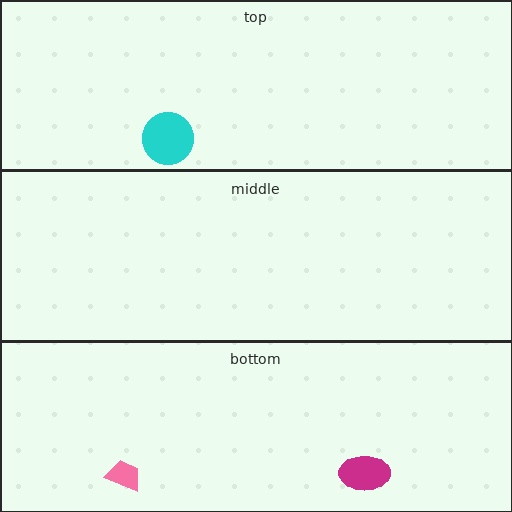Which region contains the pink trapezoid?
The bottom region.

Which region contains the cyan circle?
The top region.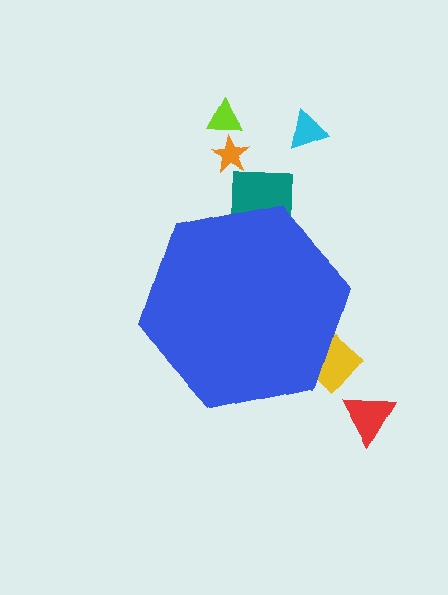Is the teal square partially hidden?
Yes, the teal square is partially hidden behind the blue hexagon.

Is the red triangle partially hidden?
No, the red triangle is fully visible.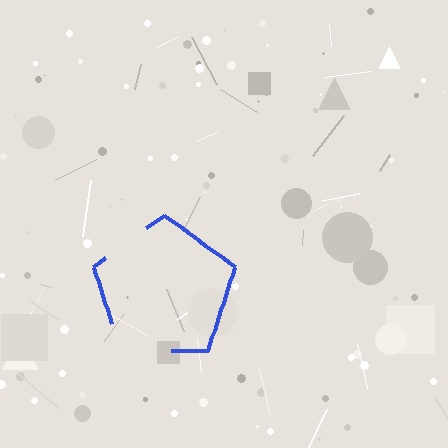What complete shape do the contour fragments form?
The contour fragments form a pentagon.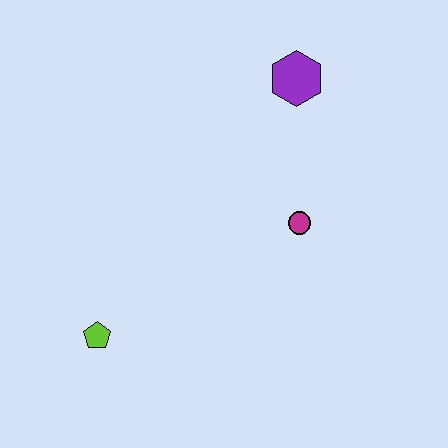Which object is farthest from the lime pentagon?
The purple hexagon is farthest from the lime pentagon.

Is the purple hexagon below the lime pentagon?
No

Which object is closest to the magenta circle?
The purple hexagon is closest to the magenta circle.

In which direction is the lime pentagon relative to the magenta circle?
The lime pentagon is to the left of the magenta circle.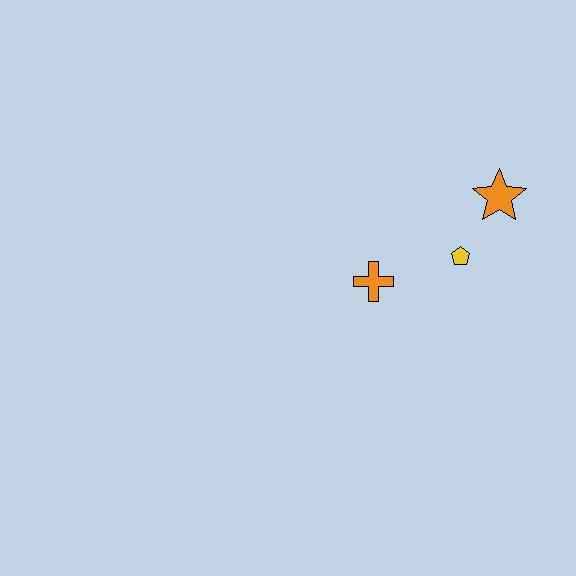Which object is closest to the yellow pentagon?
The orange star is closest to the yellow pentagon.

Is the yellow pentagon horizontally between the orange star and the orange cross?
Yes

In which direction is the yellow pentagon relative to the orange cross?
The yellow pentagon is to the right of the orange cross.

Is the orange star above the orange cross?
Yes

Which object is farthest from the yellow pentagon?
The orange cross is farthest from the yellow pentagon.